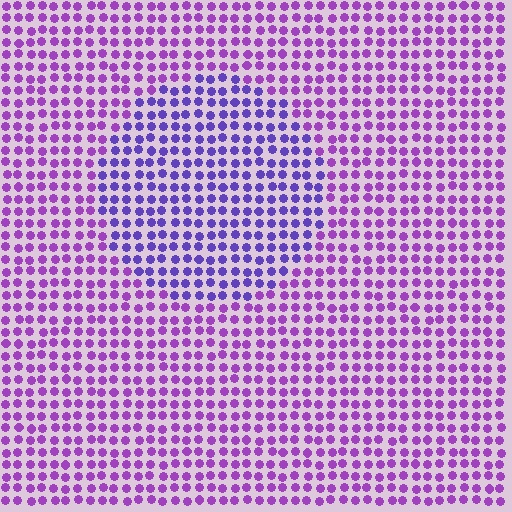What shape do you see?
I see a circle.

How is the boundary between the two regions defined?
The boundary is defined purely by a slight shift in hue (about 30 degrees). Spacing, size, and orientation are identical on both sides.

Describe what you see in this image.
The image is filled with small purple elements in a uniform arrangement. A circle-shaped region is visible where the elements are tinted to a slightly different hue, forming a subtle color boundary.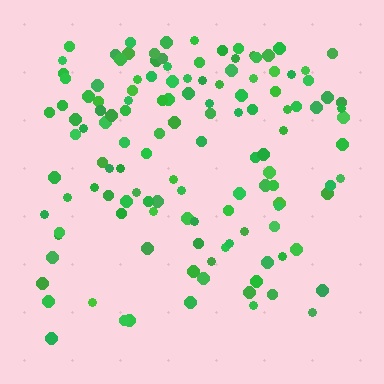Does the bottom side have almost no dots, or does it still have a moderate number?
Still a moderate number, just noticeably fewer than the top.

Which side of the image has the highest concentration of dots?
The top.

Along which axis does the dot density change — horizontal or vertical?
Vertical.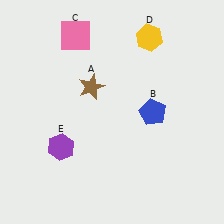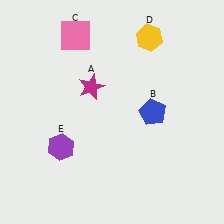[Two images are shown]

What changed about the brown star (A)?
In Image 1, A is brown. In Image 2, it changed to magenta.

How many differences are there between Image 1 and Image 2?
There is 1 difference between the two images.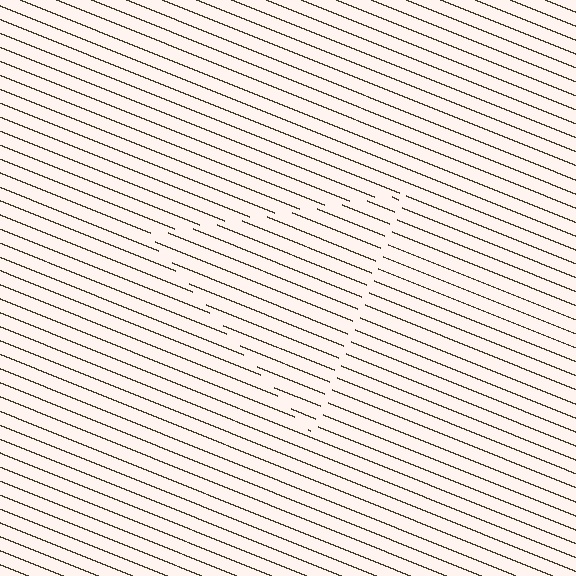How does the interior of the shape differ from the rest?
The interior of the shape contains the same grating, shifted by half a period — the contour is defined by the phase discontinuity where line-ends from the inner and outer gratings abut.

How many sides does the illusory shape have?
3 sides — the line-ends trace a triangle.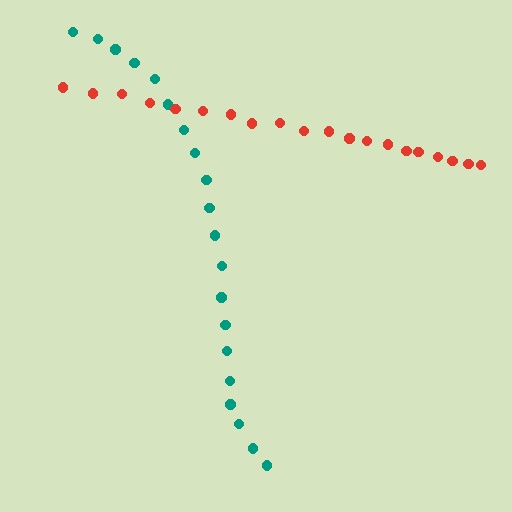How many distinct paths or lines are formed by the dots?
There are 2 distinct paths.